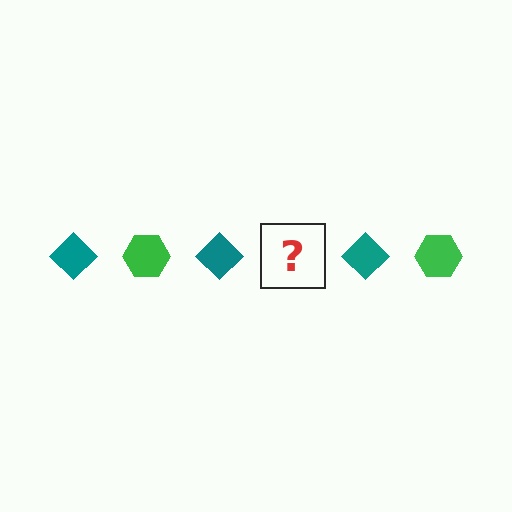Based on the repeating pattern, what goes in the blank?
The blank should be a green hexagon.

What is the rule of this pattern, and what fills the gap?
The rule is that the pattern alternates between teal diamond and green hexagon. The gap should be filled with a green hexagon.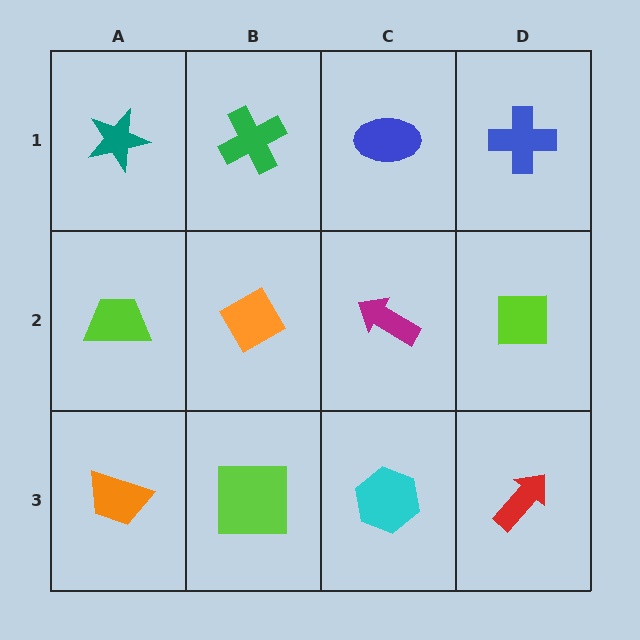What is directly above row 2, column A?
A teal star.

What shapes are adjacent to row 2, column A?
A teal star (row 1, column A), an orange trapezoid (row 3, column A), an orange diamond (row 2, column B).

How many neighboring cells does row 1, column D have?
2.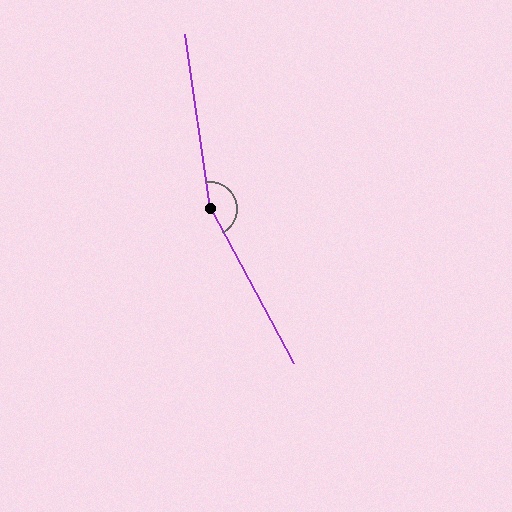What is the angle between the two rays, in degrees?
Approximately 160 degrees.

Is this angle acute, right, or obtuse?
It is obtuse.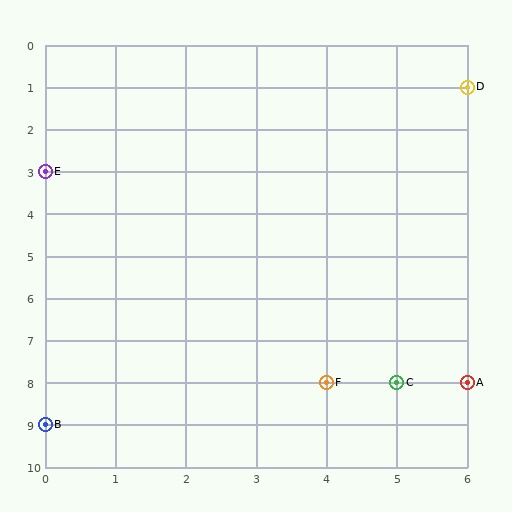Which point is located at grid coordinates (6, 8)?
Point A is at (6, 8).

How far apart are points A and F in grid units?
Points A and F are 2 columns apart.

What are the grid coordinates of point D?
Point D is at grid coordinates (6, 1).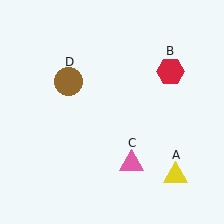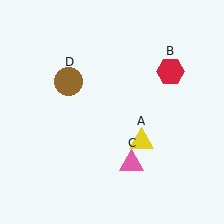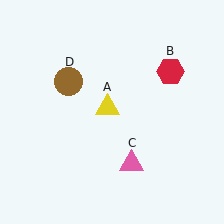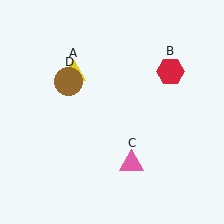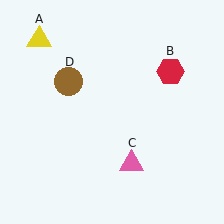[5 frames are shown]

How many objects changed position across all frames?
1 object changed position: yellow triangle (object A).